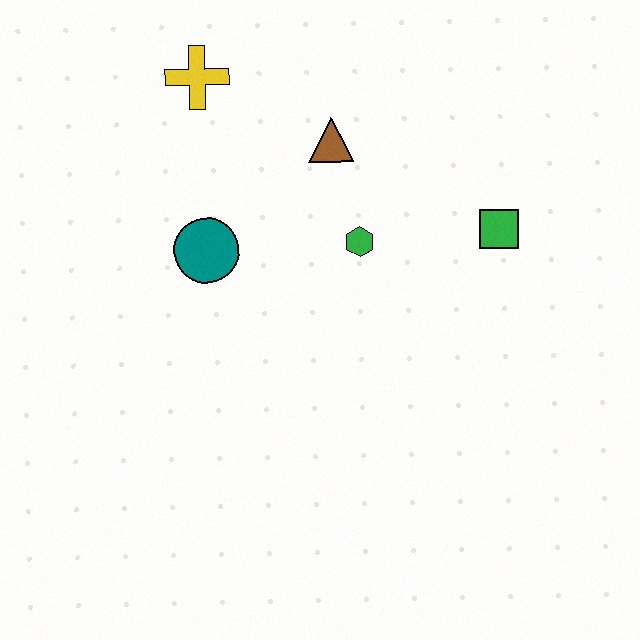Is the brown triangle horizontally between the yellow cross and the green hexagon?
Yes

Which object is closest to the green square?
The green hexagon is closest to the green square.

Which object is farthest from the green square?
The yellow cross is farthest from the green square.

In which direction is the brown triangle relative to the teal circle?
The brown triangle is to the right of the teal circle.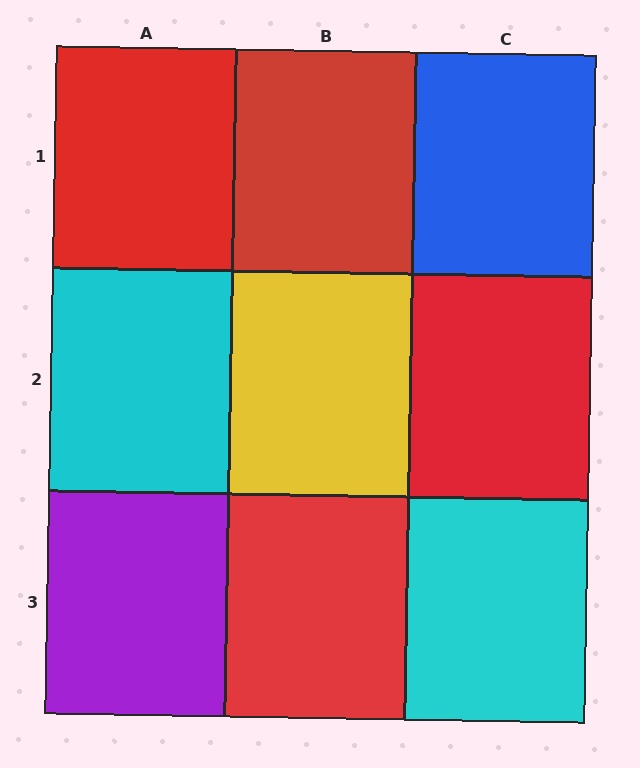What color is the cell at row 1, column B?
Red.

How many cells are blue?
1 cell is blue.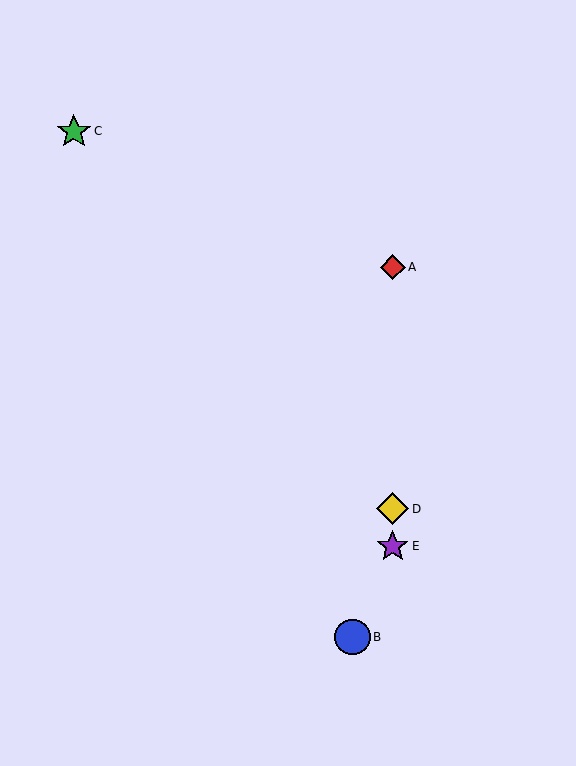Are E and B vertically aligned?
No, E is at x≈393 and B is at x≈352.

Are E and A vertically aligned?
Yes, both are at x≈393.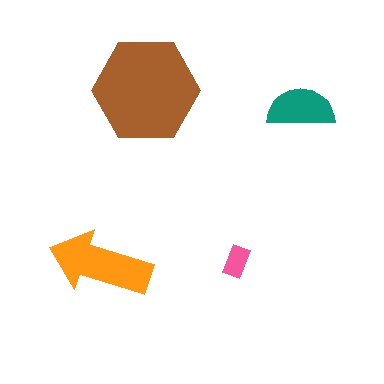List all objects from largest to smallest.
The brown hexagon, the orange arrow, the teal semicircle, the pink rectangle.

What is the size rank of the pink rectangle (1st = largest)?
4th.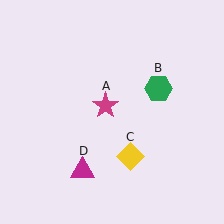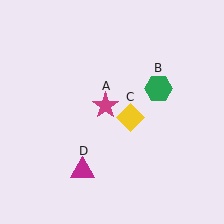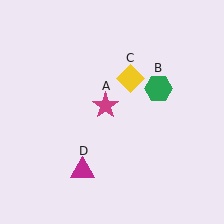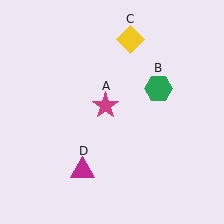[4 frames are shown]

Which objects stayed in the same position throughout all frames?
Magenta star (object A) and green hexagon (object B) and magenta triangle (object D) remained stationary.